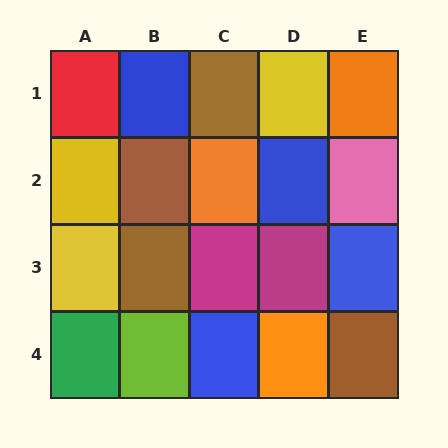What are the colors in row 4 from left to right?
Green, lime, blue, orange, brown.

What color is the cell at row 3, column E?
Blue.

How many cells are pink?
1 cell is pink.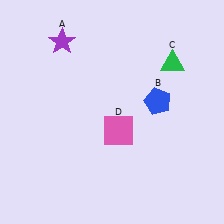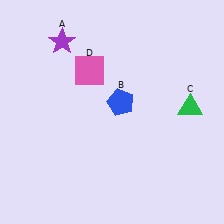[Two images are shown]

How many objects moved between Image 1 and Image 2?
3 objects moved between the two images.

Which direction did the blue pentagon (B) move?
The blue pentagon (B) moved left.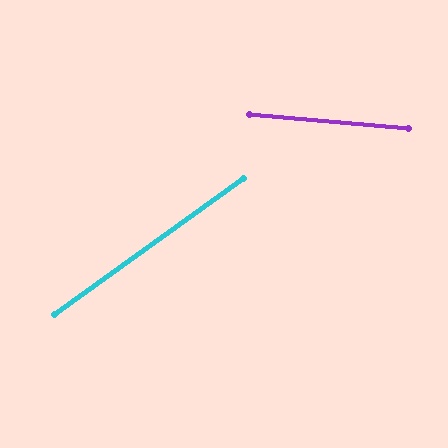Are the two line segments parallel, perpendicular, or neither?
Neither parallel nor perpendicular — they differ by about 41°.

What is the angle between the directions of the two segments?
Approximately 41 degrees.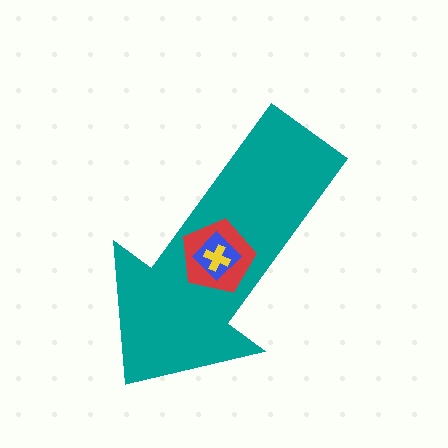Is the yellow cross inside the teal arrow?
Yes.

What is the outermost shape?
The teal arrow.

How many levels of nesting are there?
4.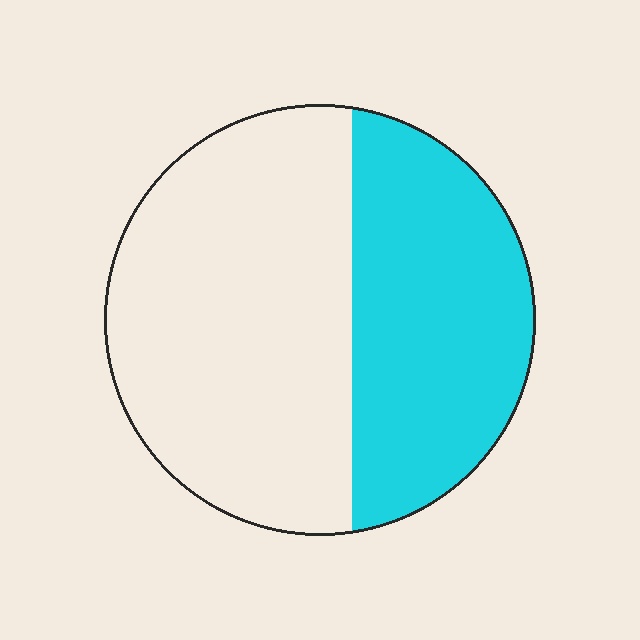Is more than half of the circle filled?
No.